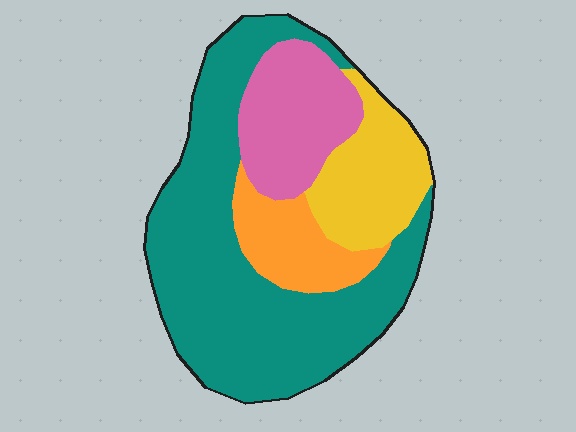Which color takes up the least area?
Orange, at roughly 10%.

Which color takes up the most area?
Teal, at roughly 55%.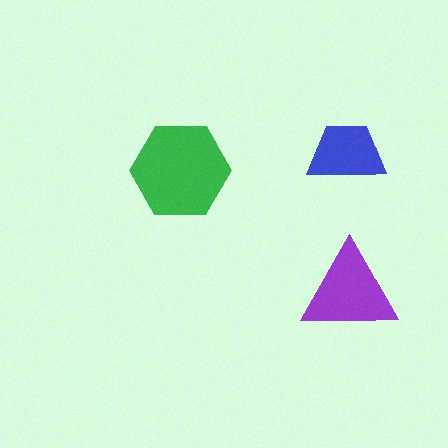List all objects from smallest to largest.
The blue trapezoid, the purple triangle, the green hexagon.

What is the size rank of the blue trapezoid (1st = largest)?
3rd.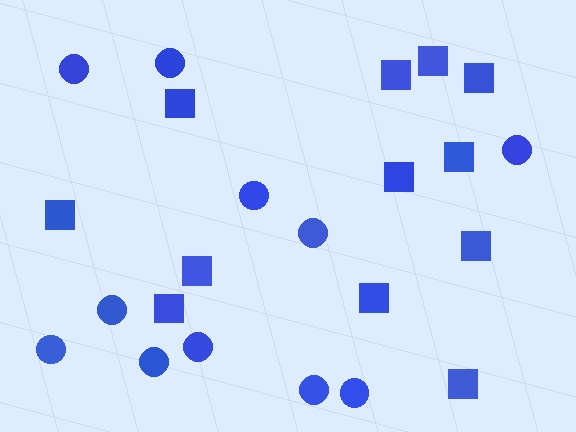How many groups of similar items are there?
There are 2 groups: one group of squares (12) and one group of circles (11).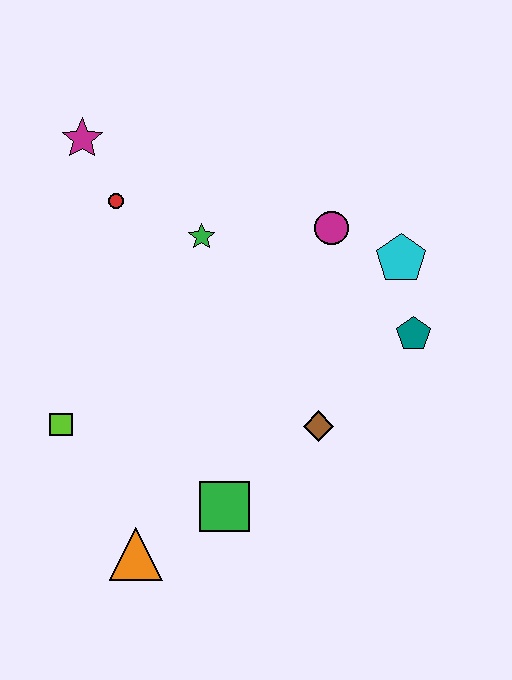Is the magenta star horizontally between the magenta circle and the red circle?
No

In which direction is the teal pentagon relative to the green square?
The teal pentagon is to the right of the green square.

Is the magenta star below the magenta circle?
No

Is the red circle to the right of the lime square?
Yes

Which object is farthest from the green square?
The magenta star is farthest from the green square.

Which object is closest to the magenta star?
The red circle is closest to the magenta star.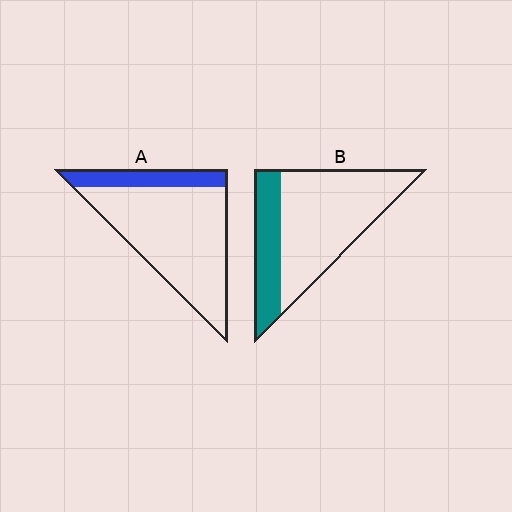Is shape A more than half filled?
No.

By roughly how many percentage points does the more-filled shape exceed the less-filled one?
By roughly 10 percentage points (B over A).